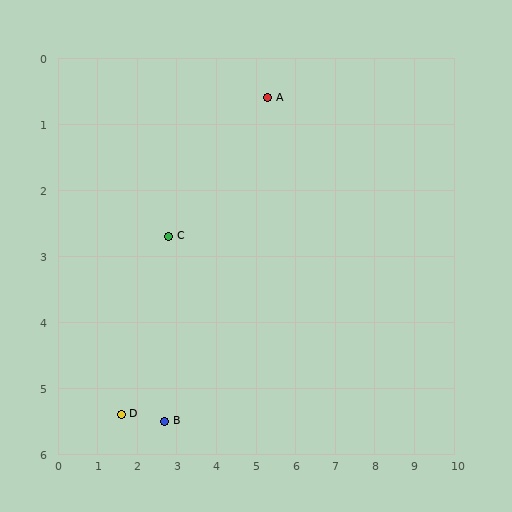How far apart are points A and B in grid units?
Points A and B are about 5.5 grid units apart.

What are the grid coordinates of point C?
Point C is at approximately (2.8, 2.7).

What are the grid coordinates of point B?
Point B is at approximately (2.7, 5.5).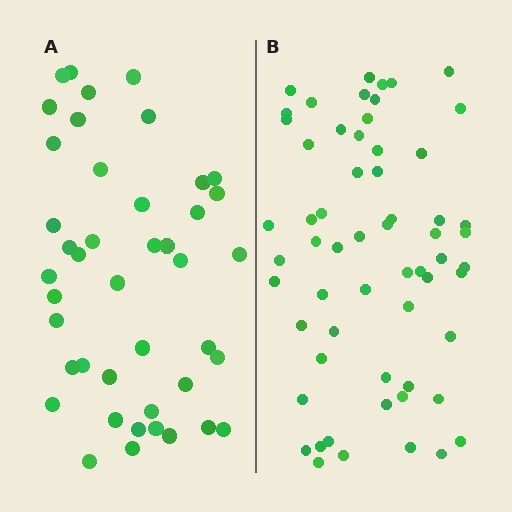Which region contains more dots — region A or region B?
Region B (the right region) has more dots.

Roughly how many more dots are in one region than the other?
Region B has approximately 15 more dots than region A.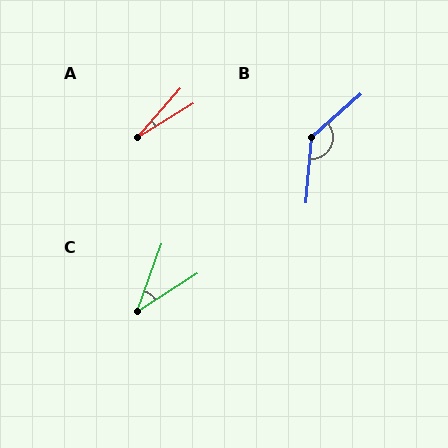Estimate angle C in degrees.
Approximately 38 degrees.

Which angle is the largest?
B, at approximately 136 degrees.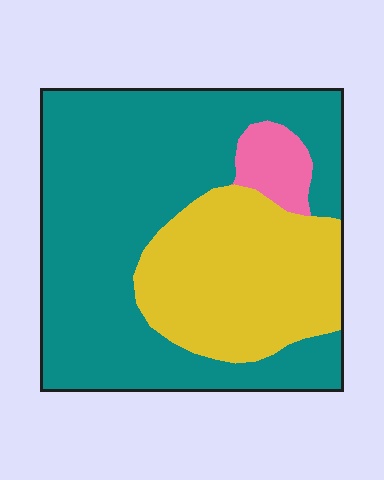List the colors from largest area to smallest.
From largest to smallest: teal, yellow, pink.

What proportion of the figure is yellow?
Yellow takes up between a sixth and a third of the figure.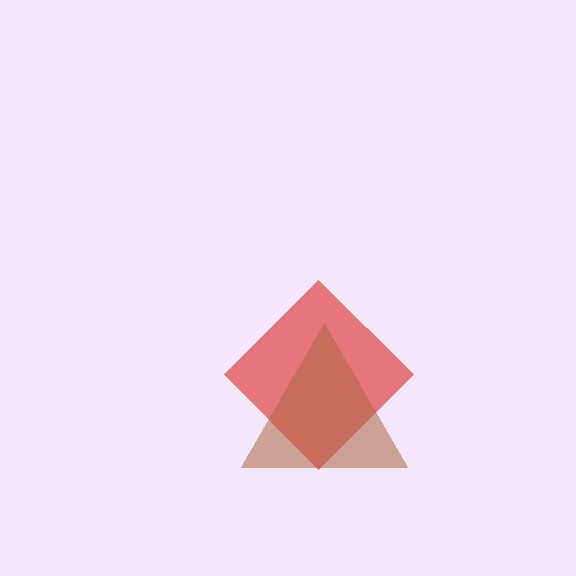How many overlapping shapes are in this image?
There are 2 overlapping shapes in the image.